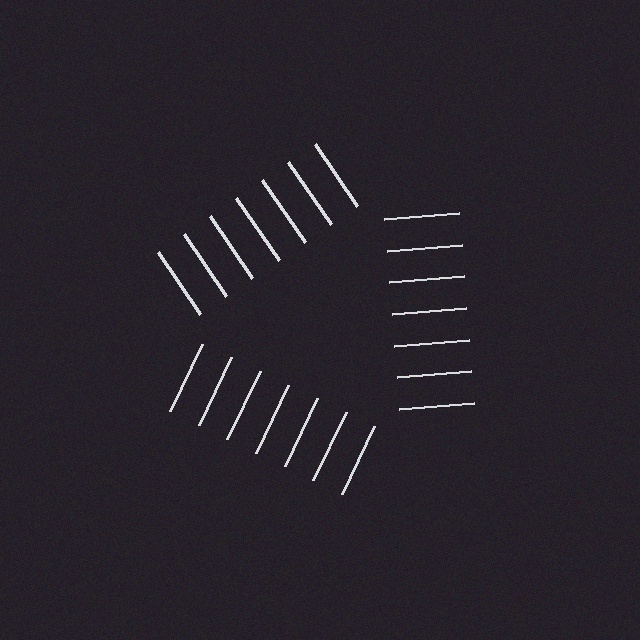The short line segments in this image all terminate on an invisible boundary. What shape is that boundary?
An illusory triangle — the line segments terminate on its edges but no continuous stroke is drawn.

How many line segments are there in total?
21 — 7 along each of the 3 edges.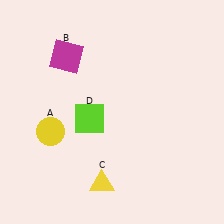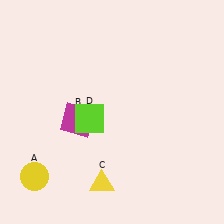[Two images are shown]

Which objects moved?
The objects that moved are: the yellow circle (A), the magenta square (B).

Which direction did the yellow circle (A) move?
The yellow circle (A) moved down.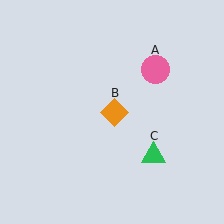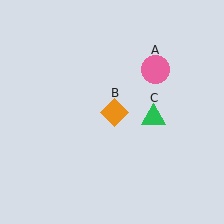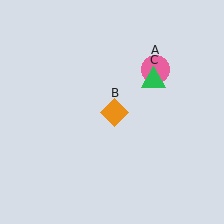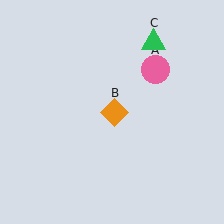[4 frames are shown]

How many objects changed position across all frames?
1 object changed position: green triangle (object C).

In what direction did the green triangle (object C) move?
The green triangle (object C) moved up.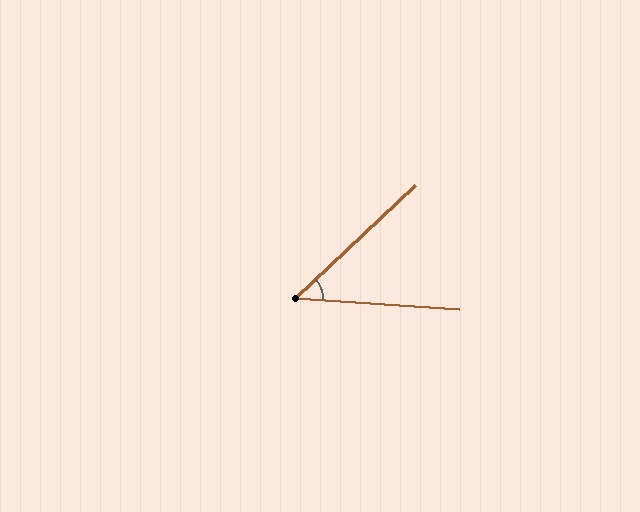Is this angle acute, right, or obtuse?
It is acute.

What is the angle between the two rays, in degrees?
Approximately 47 degrees.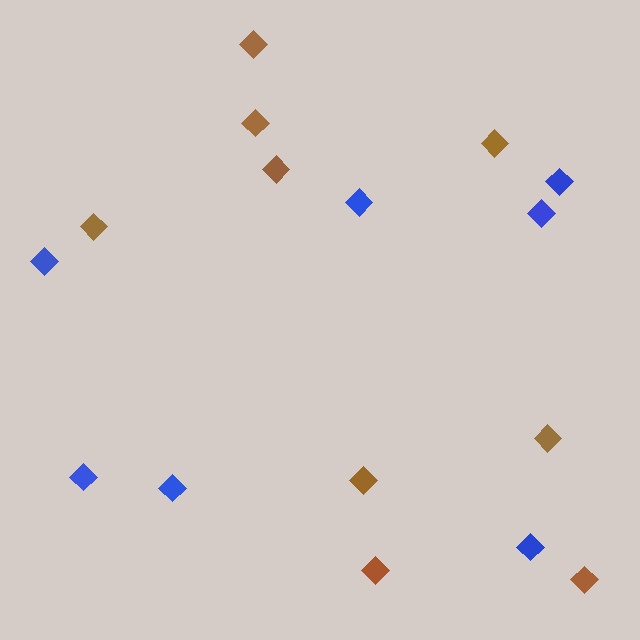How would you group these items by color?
There are 2 groups: one group of blue diamonds (7) and one group of brown diamonds (9).